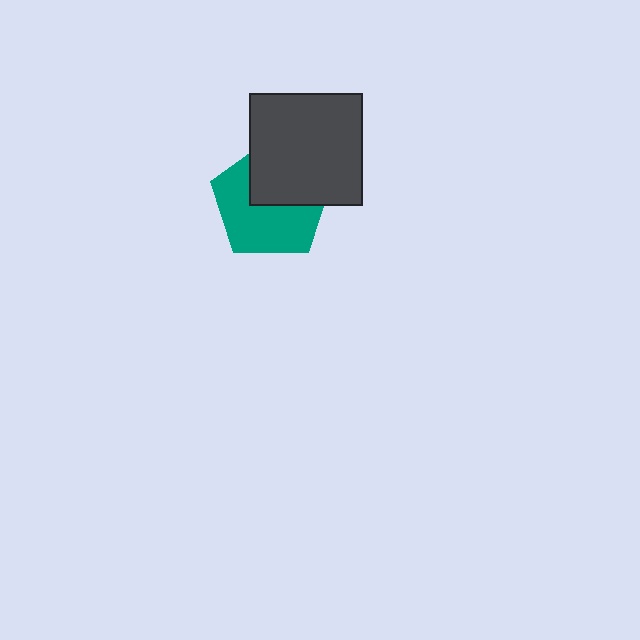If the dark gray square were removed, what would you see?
You would see the complete teal pentagon.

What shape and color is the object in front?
The object in front is a dark gray square.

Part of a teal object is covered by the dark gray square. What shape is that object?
It is a pentagon.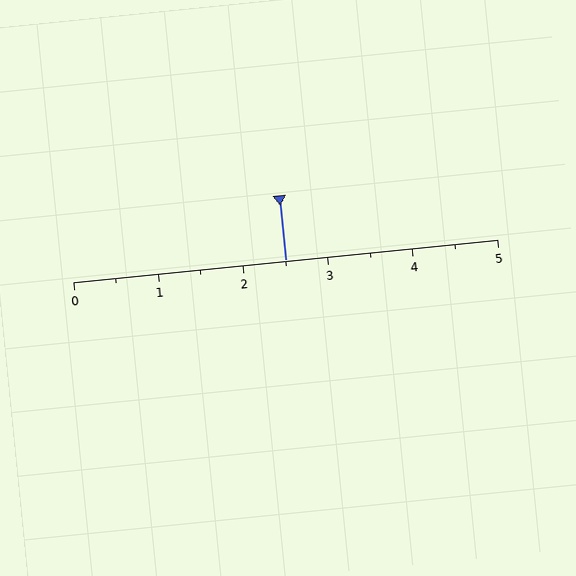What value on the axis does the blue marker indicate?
The marker indicates approximately 2.5.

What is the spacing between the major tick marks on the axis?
The major ticks are spaced 1 apart.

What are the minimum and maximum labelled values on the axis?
The axis runs from 0 to 5.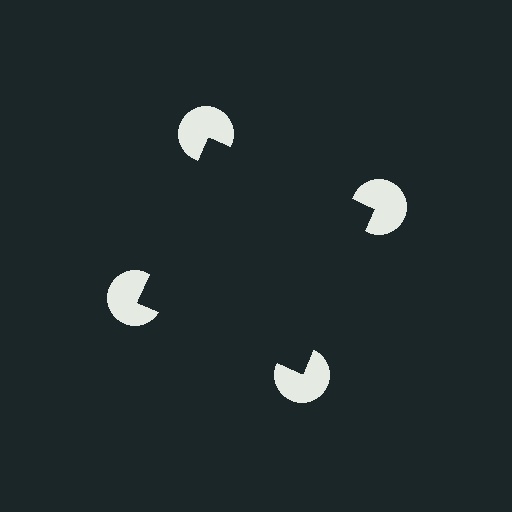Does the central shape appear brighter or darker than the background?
It typically appears slightly darker than the background, even though no actual brightness change is drawn.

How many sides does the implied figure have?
4 sides.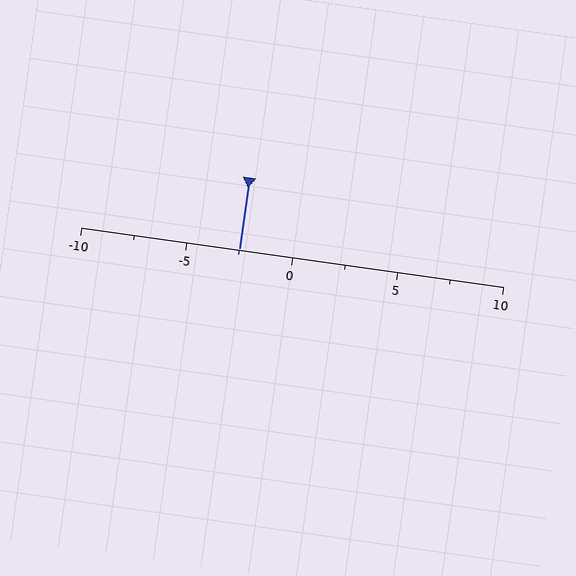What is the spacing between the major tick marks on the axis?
The major ticks are spaced 5 apart.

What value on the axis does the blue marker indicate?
The marker indicates approximately -2.5.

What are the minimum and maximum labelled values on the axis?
The axis runs from -10 to 10.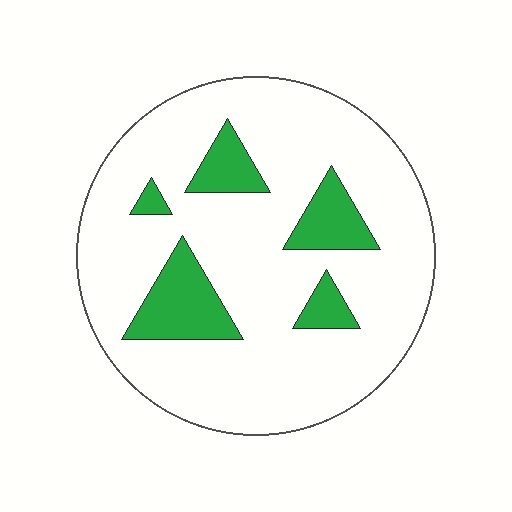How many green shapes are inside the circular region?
5.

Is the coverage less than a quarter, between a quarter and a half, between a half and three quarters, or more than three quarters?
Less than a quarter.